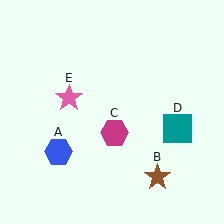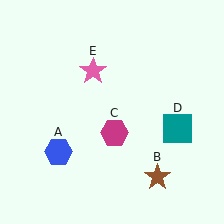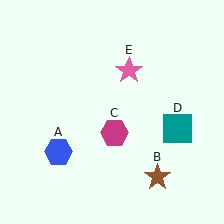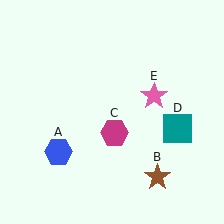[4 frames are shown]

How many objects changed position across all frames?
1 object changed position: pink star (object E).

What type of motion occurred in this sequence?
The pink star (object E) rotated clockwise around the center of the scene.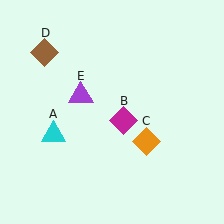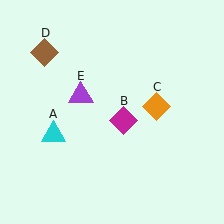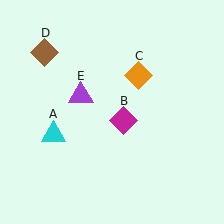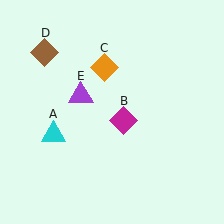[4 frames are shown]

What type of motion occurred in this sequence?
The orange diamond (object C) rotated counterclockwise around the center of the scene.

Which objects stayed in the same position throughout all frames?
Cyan triangle (object A) and magenta diamond (object B) and brown diamond (object D) and purple triangle (object E) remained stationary.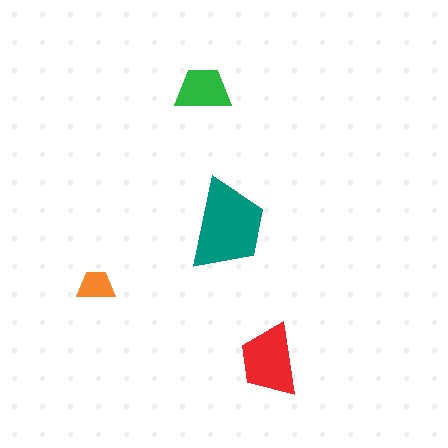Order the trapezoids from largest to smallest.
the teal one, the red one, the green one, the orange one.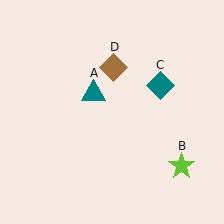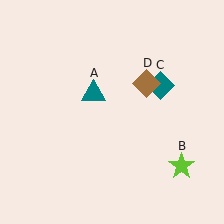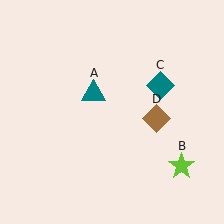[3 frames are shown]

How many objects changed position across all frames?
1 object changed position: brown diamond (object D).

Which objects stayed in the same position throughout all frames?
Teal triangle (object A) and lime star (object B) and teal diamond (object C) remained stationary.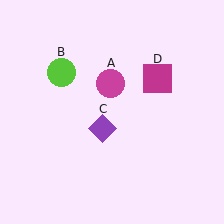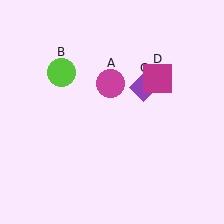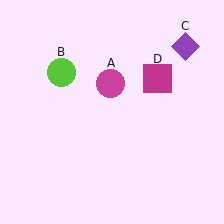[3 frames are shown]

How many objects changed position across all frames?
1 object changed position: purple diamond (object C).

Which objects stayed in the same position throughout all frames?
Magenta circle (object A) and lime circle (object B) and magenta square (object D) remained stationary.